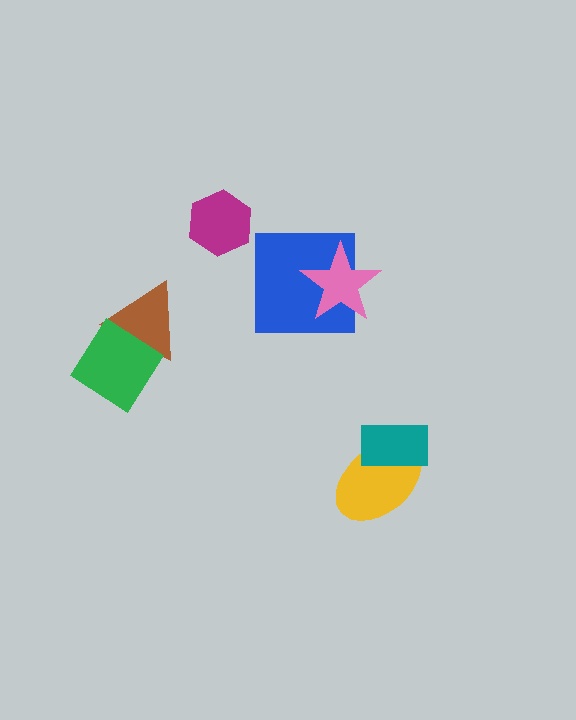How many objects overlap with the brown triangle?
1 object overlaps with the brown triangle.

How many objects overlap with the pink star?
1 object overlaps with the pink star.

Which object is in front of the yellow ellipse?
The teal rectangle is in front of the yellow ellipse.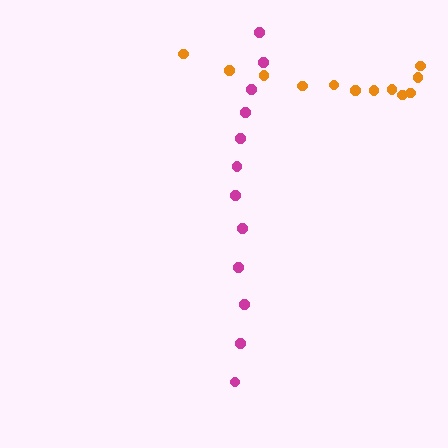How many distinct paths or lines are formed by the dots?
There are 2 distinct paths.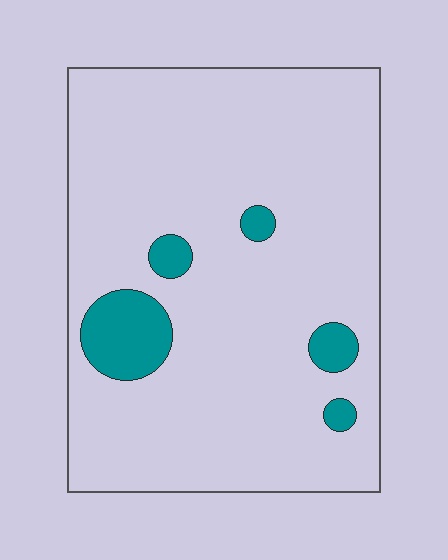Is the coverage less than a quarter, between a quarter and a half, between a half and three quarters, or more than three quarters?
Less than a quarter.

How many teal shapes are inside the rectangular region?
5.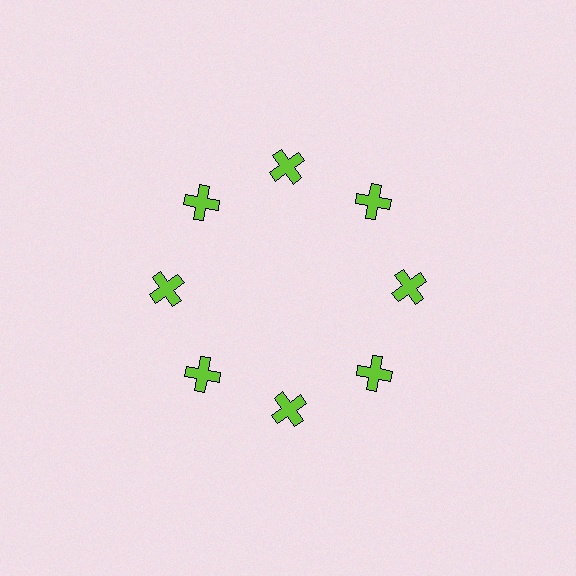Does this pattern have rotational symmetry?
Yes, this pattern has 8-fold rotational symmetry. It looks the same after rotating 45 degrees around the center.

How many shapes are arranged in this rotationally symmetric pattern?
There are 8 shapes, arranged in 8 groups of 1.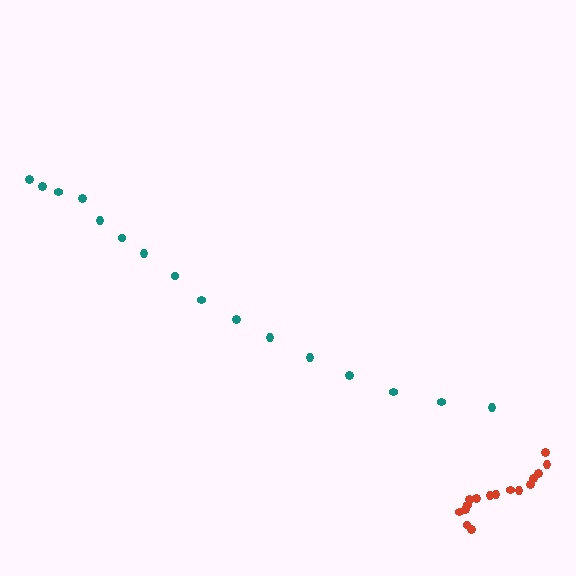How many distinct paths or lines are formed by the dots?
There are 2 distinct paths.